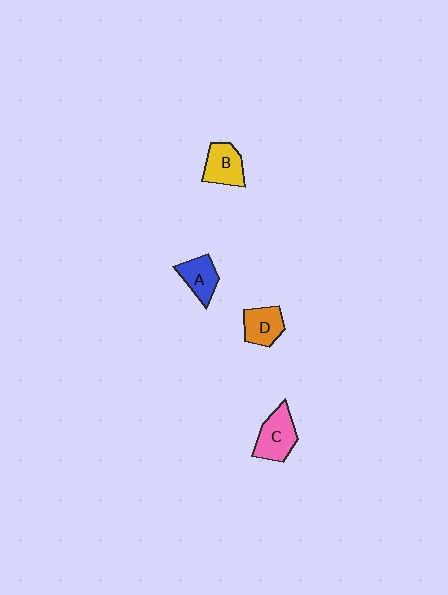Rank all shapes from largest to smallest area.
From largest to smallest: C (pink), B (yellow), D (orange), A (blue).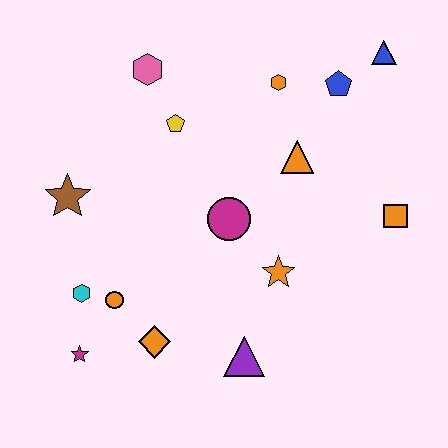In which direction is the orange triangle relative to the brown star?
The orange triangle is to the right of the brown star.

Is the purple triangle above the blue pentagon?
No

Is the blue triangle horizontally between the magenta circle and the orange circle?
No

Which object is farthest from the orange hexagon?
The magenta star is farthest from the orange hexagon.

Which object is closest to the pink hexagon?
The yellow pentagon is closest to the pink hexagon.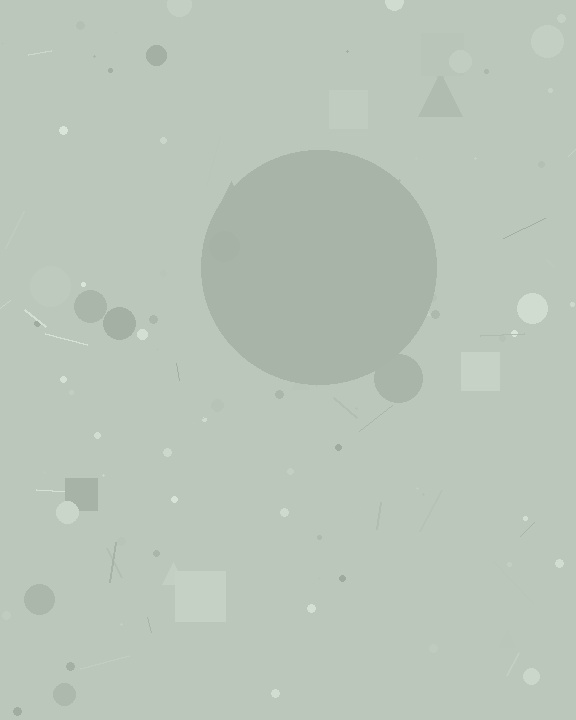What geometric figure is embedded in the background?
A circle is embedded in the background.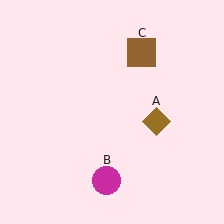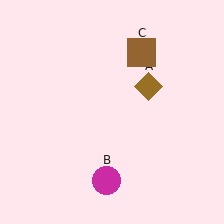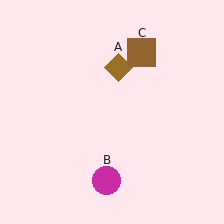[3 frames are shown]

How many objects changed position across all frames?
1 object changed position: brown diamond (object A).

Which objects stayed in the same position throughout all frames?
Magenta circle (object B) and brown square (object C) remained stationary.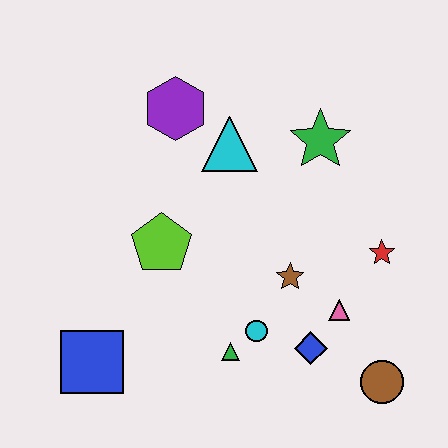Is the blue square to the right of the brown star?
No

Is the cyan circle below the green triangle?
No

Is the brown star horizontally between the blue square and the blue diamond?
Yes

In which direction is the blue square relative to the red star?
The blue square is to the left of the red star.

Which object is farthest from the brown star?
The blue square is farthest from the brown star.